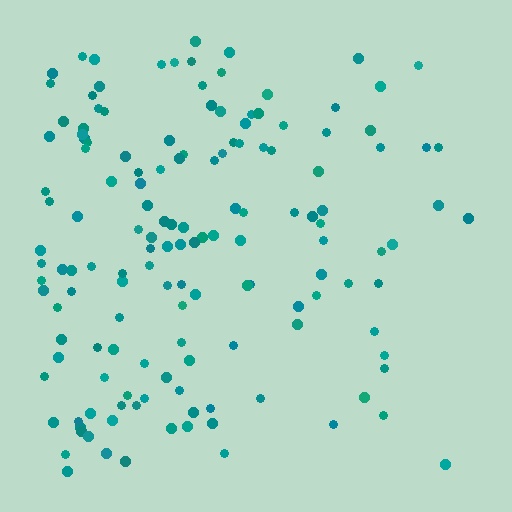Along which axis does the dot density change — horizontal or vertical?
Horizontal.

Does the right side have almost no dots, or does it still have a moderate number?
Still a moderate number, just noticeably fewer than the left.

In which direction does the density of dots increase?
From right to left, with the left side densest.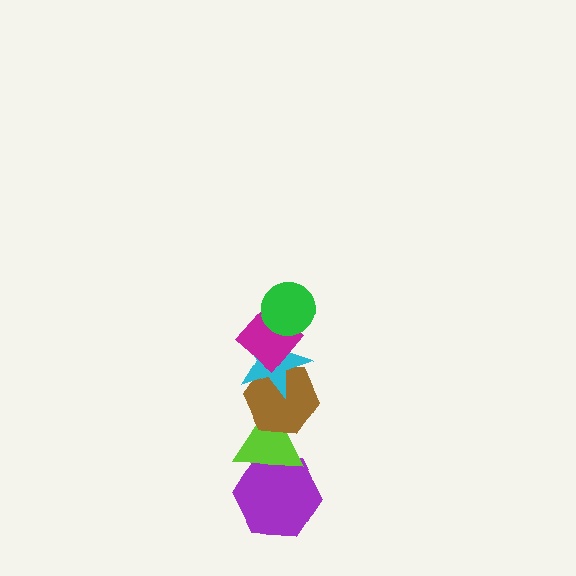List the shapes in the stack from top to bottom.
From top to bottom: the green circle, the magenta diamond, the cyan star, the brown hexagon, the lime triangle, the purple hexagon.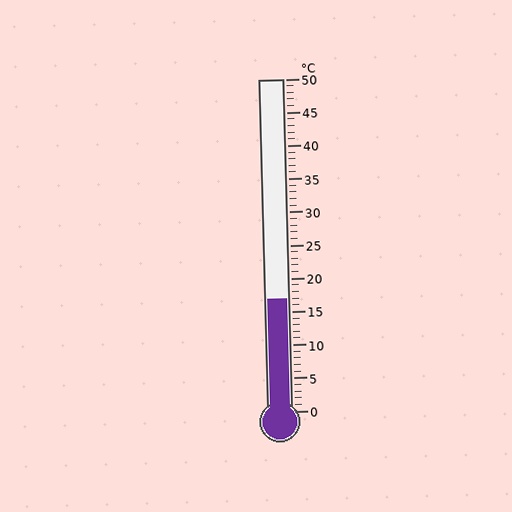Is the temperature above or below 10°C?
The temperature is above 10°C.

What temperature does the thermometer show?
The thermometer shows approximately 17°C.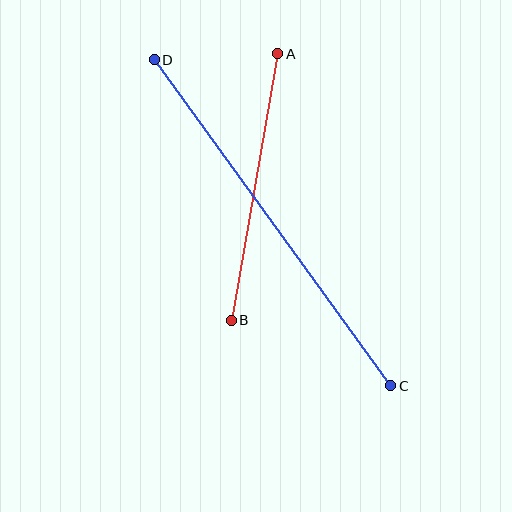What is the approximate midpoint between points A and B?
The midpoint is at approximately (254, 187) pixels.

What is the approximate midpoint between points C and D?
The midpoint is at approximately (272, 223) pixels.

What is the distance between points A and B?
The distance is approximately 271 pixels.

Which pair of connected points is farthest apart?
Points C and D are farthest apart.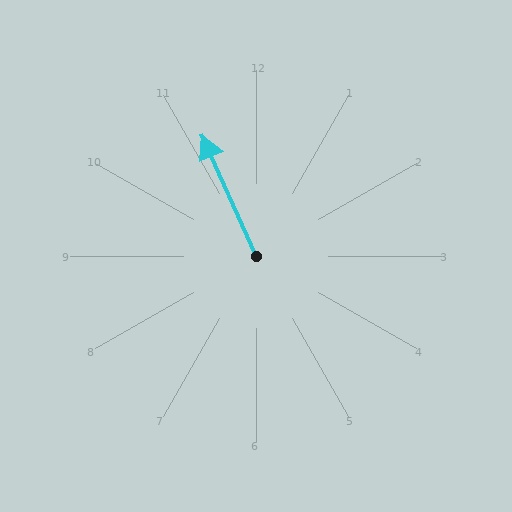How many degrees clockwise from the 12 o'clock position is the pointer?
Approximately 336 degrees.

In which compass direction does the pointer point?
Northwest.